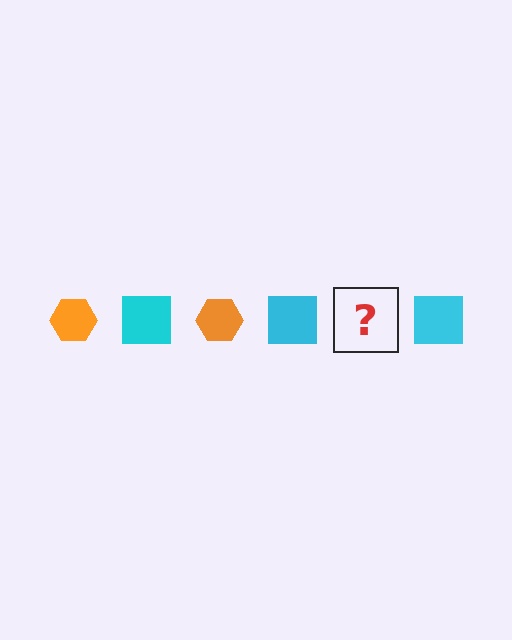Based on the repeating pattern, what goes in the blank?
The blank should be an orange hexagon.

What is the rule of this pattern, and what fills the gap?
The rule is that the pattern alternates between orange hexagon and cyan square. The gap should be filled with an orange hexagon.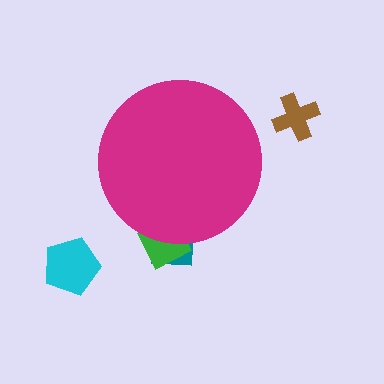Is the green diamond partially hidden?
Yes, the green diamond is partially hidden behind the magenta circle.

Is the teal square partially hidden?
Yes, the teal square is partially hidden behind the magenta circle.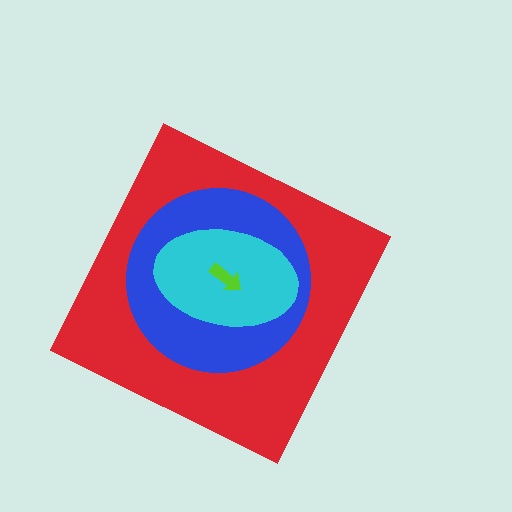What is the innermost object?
The lime arrow.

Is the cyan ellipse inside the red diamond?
Yes.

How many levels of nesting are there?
4.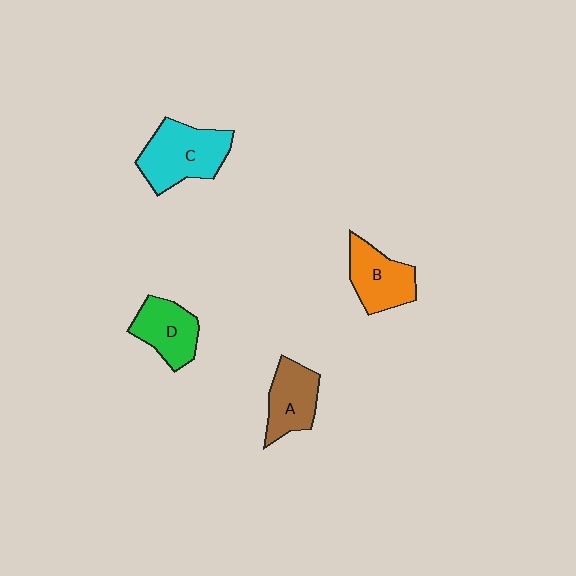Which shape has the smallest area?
Shape A (brown).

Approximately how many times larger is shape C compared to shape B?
Approximately 1.3 times.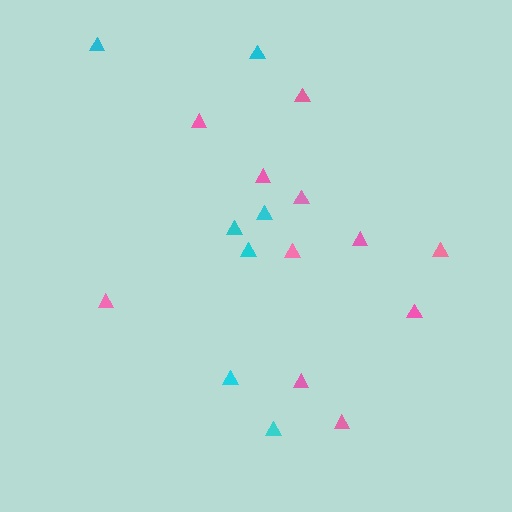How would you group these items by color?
There are 2 groups: one group of cyan triangles (7) and one group of pink triangles (11).